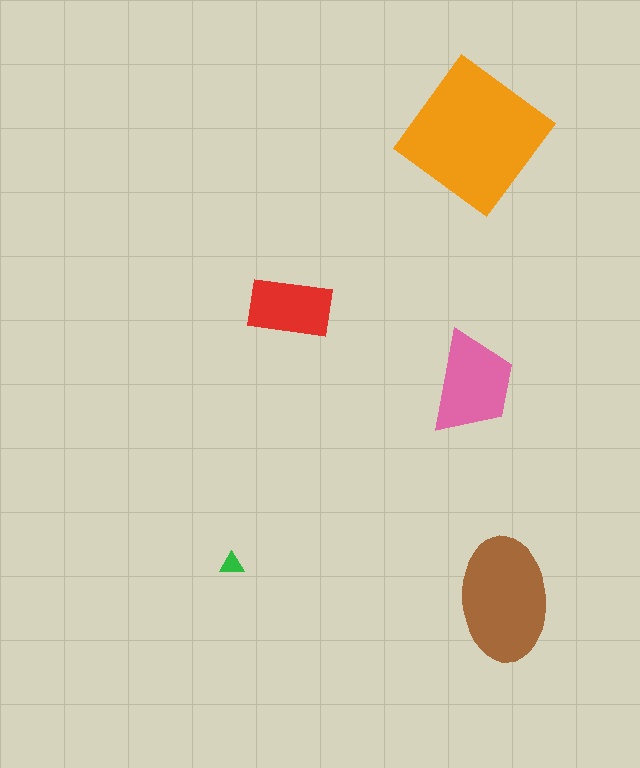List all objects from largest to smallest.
The orange diamond, the brown ellipse, the pink trapezoid, the red rectangle, the green triangle.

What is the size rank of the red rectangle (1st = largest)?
4th.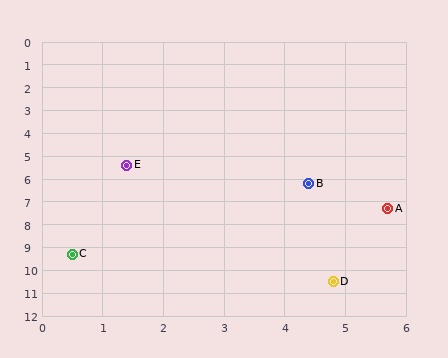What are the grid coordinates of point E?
Point E is at approximately (1.4, 5.4).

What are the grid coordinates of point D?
Point D is at approximately (4.8, 10.5).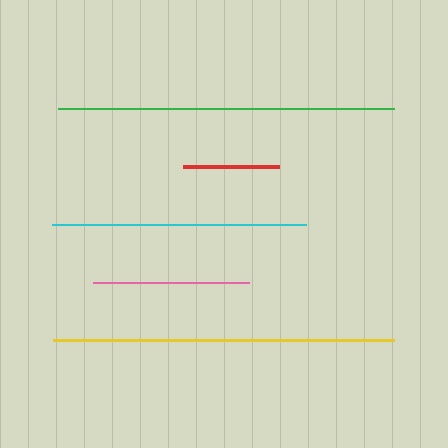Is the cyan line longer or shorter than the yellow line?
The yellow line is longer than the cyan line.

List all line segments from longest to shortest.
From longest to shortest: yellow, green, cyan, pink, red.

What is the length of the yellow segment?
The yellow segment is approximately 342 pixels long.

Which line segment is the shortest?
The red line is the shortest at approximately 96 pixels.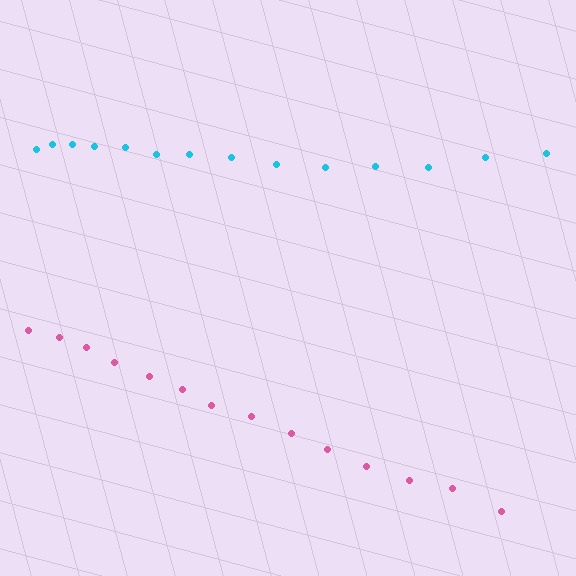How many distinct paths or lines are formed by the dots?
There are 2 distinct paths.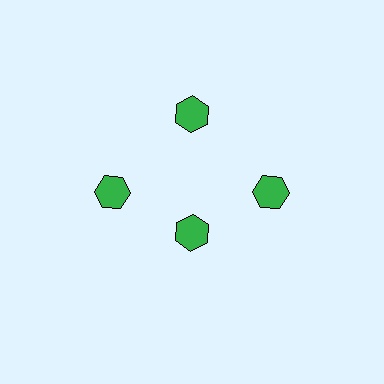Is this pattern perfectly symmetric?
No. The 4 green hexagons are arranged in a ring, but one element near the 6 o'clock position is pulled inward toward the center, breaking the 4-fold rotational symmetry.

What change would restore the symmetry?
The symmetry would be restored by moving it outward, back onto the ring so that all 4 hexagons sit at equal angles and equal distance from the center.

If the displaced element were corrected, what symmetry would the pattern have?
It would have 4-fold rotational symmetry — the pattern would map onto itself every 90 degrees.